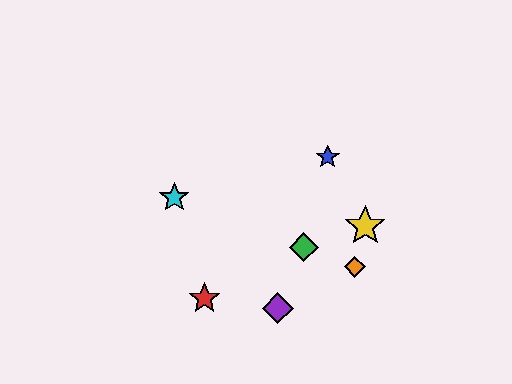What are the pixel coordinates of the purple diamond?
The purple diamond is at (278, 308).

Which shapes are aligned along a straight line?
The green diamond, the orange diamond, the cyan star are aligned along a straight line.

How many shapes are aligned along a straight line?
3 shapes (the green diamond, the orange diamond, the cyan star) are aligned along a straight line.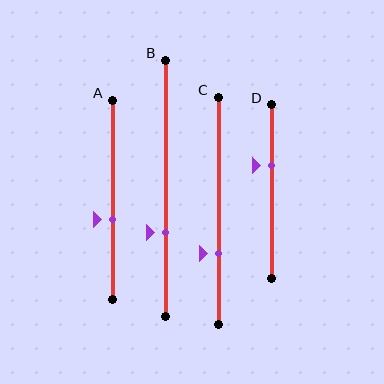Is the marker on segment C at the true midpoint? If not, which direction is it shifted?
No, the marker on segment C is shifted downward by about 19% of the segment length.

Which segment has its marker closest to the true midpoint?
Segment A has its marker closest to the true midpoint.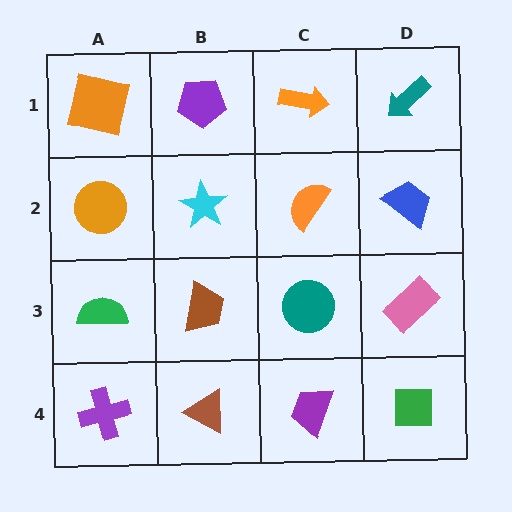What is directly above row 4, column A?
A green semicircle.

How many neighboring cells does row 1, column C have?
3.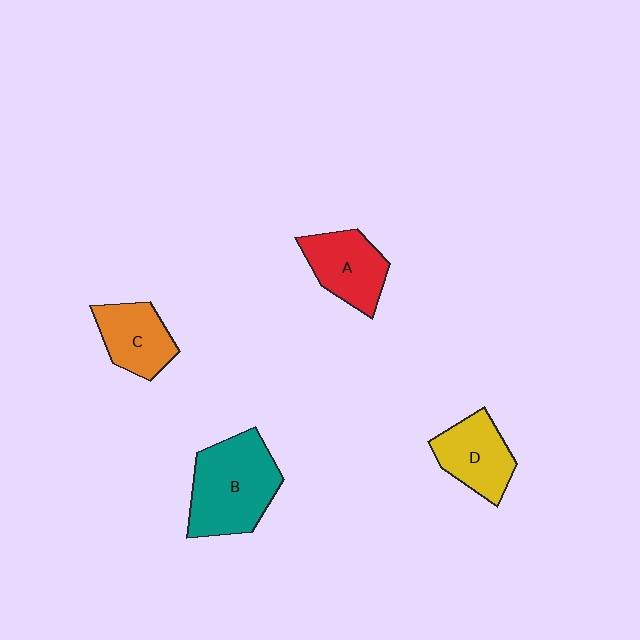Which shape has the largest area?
Shape B (teal).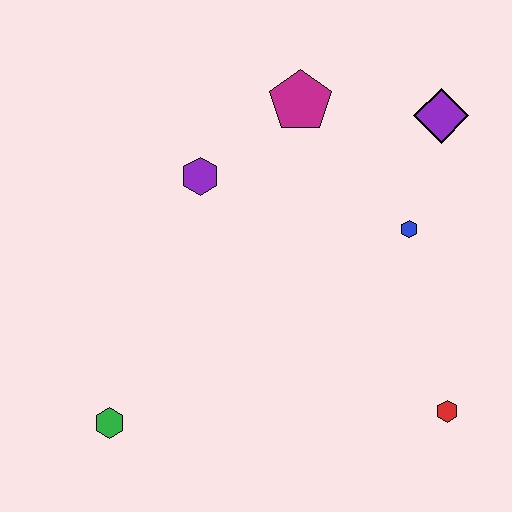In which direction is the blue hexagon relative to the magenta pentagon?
The blue hexagon is below the magenta pentagon.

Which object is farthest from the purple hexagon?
The red hexagon is farthest from the purple hexagon.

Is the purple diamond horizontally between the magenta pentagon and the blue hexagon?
No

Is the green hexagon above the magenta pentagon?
No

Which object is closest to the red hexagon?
The blue hexagon is closest to the red hexagon.